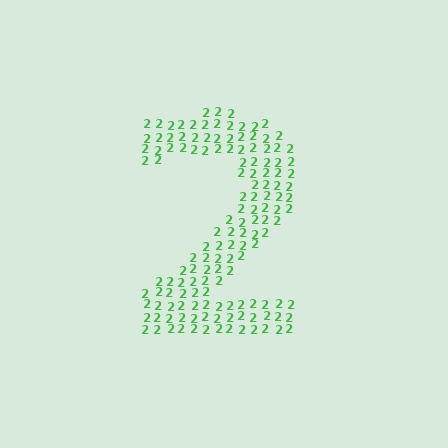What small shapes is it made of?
It is made of small digit 2's.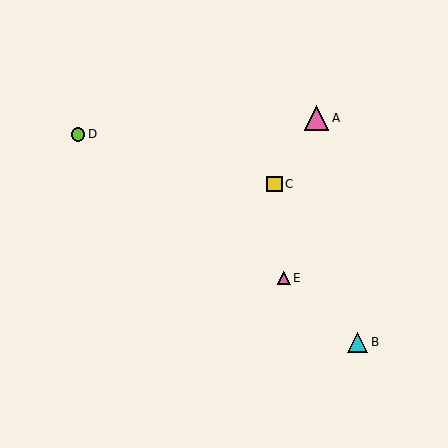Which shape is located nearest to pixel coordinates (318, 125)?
The pink triangle (labeled A) at (317, 118) is nearest to that location.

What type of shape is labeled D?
Shape D is a lime circle.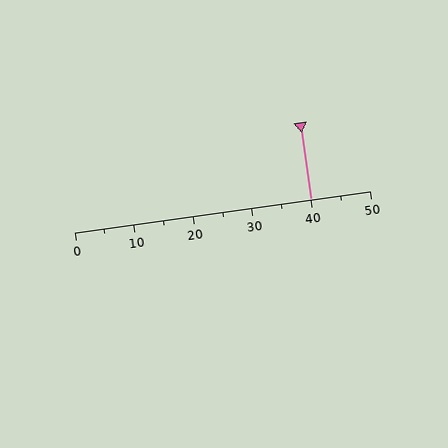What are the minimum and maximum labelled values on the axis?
The axis runs from 0 to 50.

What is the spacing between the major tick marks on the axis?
The major ticks are spaced 10 apart.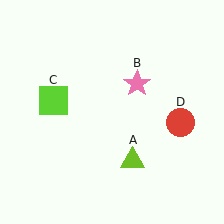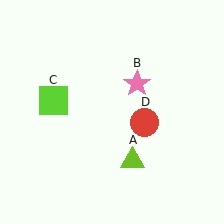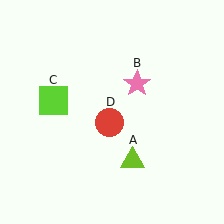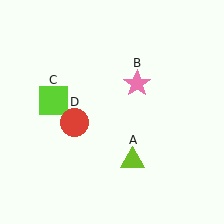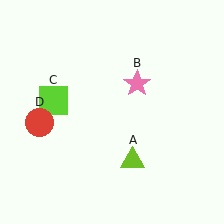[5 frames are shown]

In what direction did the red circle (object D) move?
The red circle (object D) moved left.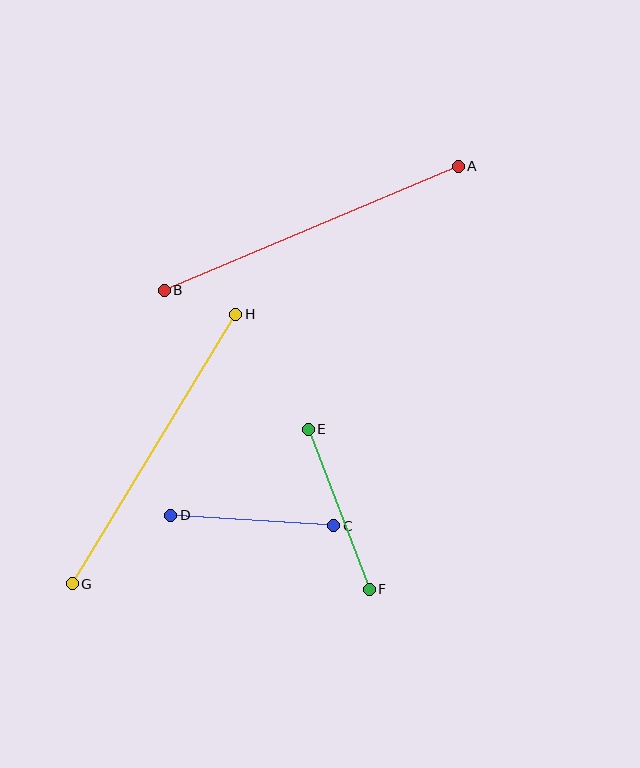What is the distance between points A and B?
The distance is approximately 319 pixels.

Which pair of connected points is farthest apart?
Points A and B are farthest apart.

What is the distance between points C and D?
The distance is approximately 164 pixels.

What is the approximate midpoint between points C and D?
The midpoint is at approximately (252, 520) pixels.